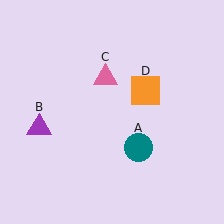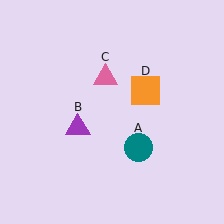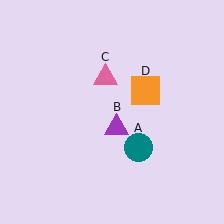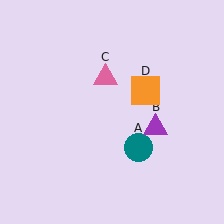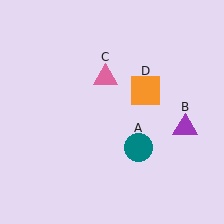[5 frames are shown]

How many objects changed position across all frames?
1 object changed position: purple triangle (object B).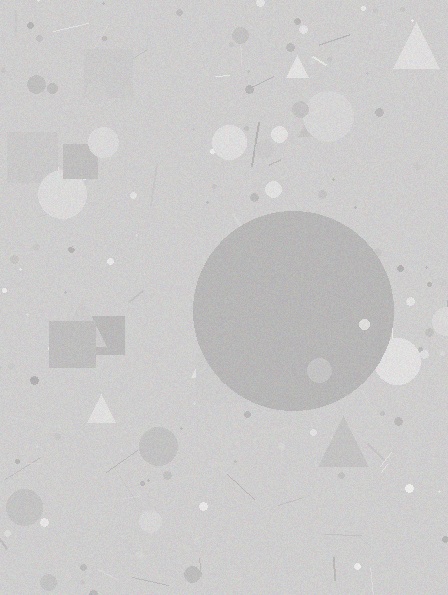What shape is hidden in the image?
A circle is hidden in the image.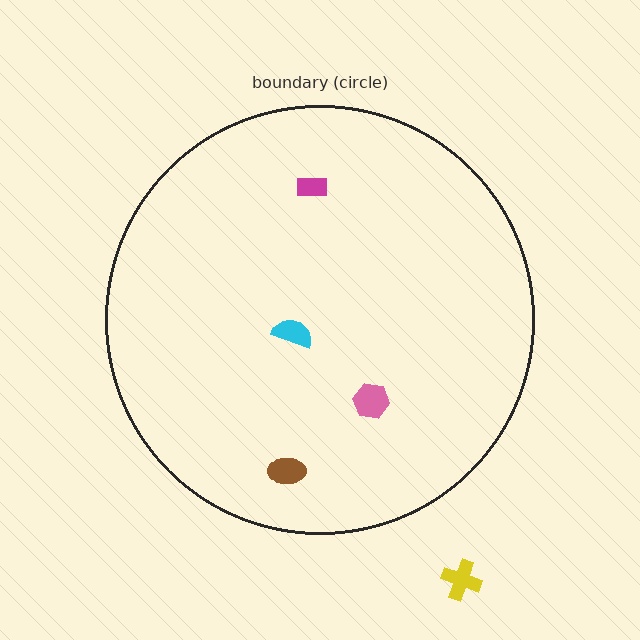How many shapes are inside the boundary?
4 inside, 1 outside.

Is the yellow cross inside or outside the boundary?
Outside.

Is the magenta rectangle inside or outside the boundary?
Inside.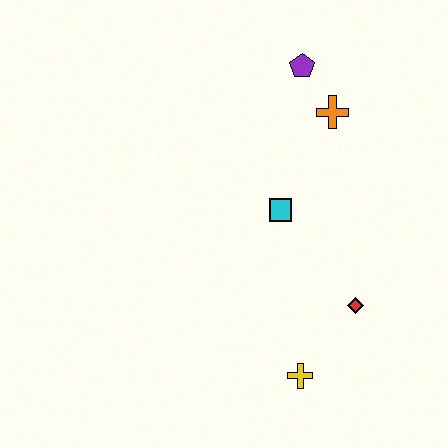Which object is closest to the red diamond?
The yellow cross is closest to the red diamond.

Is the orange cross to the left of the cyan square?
No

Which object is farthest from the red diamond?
The purple pentagon is farthest from the red diamond.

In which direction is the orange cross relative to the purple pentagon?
The orange cross is below the purple pentagon.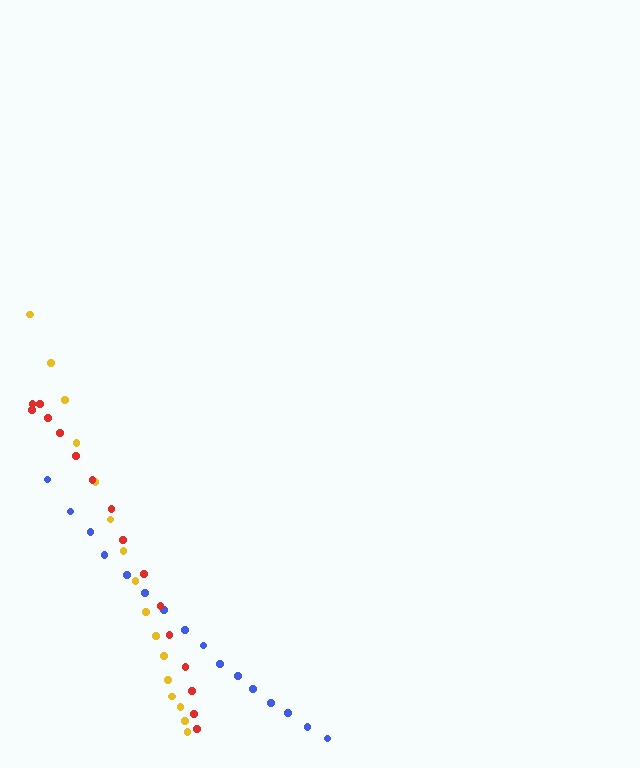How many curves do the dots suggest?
There are 3 distinct paths.